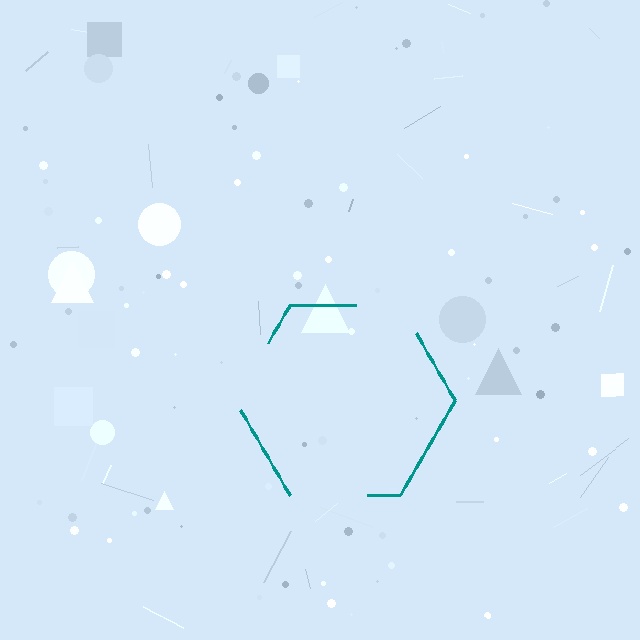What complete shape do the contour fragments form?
The contour fragments form a hexagon.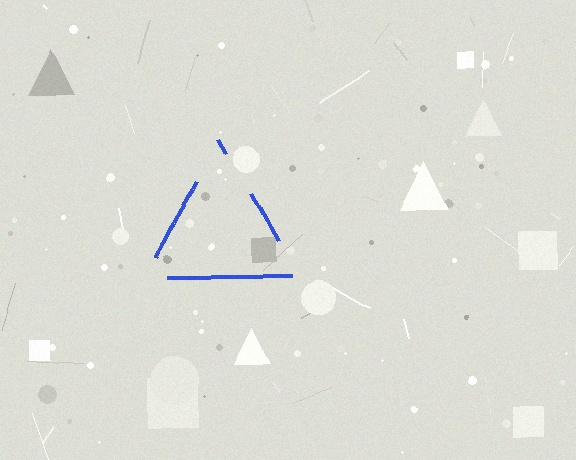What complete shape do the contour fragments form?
The contour fragments form a triangle.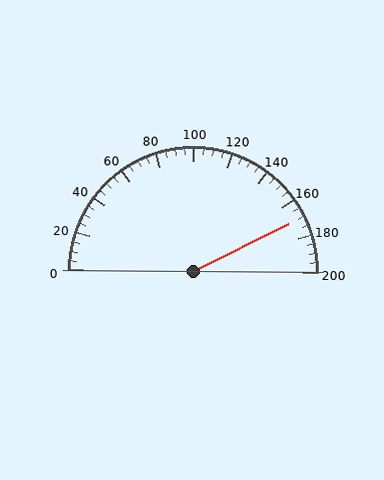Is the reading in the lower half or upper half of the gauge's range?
The reading is in the upper half of the range (0 to 200).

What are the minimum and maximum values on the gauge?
The gauge ranges from 0 to 200.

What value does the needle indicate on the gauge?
The needle indicates approximately 170.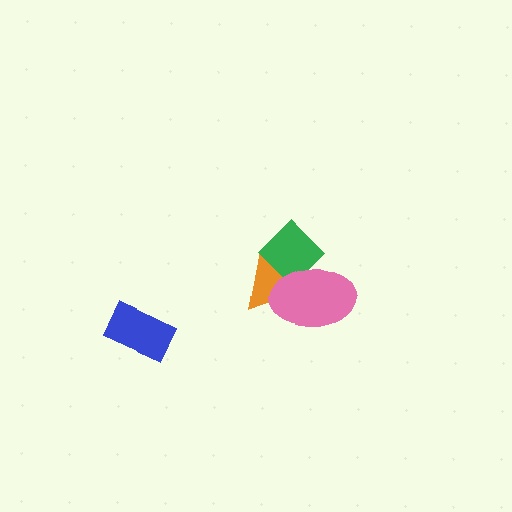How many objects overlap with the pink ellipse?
2 objects overlap with the pink ellipse.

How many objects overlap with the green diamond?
2 objects overlap with the green diamond.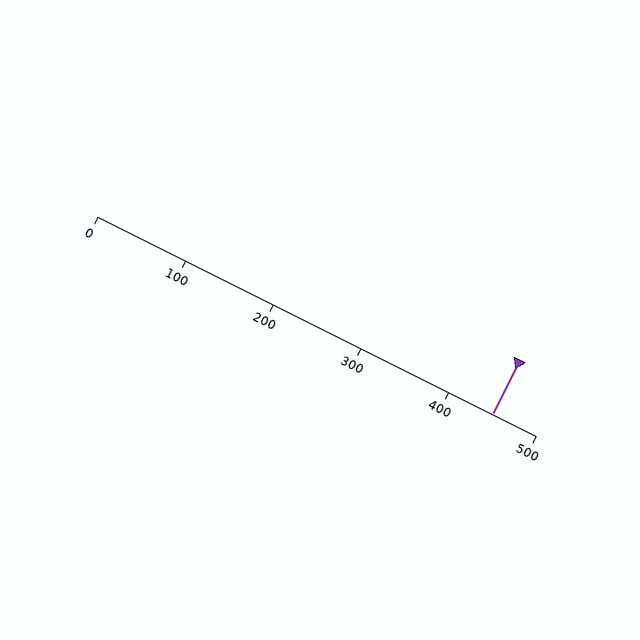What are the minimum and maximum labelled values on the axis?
The axis runs from 0 to 500.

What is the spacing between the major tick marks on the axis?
The major ticks are spaced 100 apart.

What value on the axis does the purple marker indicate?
The marker indicates approximately 450.